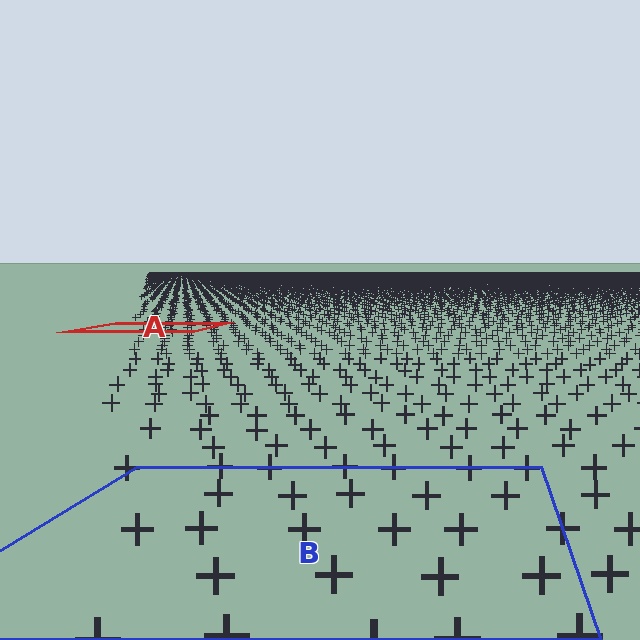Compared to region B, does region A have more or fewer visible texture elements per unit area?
Region A has more texture elements per unit area — they are packed more densely because it is farther away.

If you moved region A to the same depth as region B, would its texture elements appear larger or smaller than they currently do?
They would appear larger. At a closer depth, the same texture elements are projected at a bigger on-screen size.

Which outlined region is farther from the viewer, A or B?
Region A is farther from the viewer — the texture elements inside it appear smaller and more densely packed.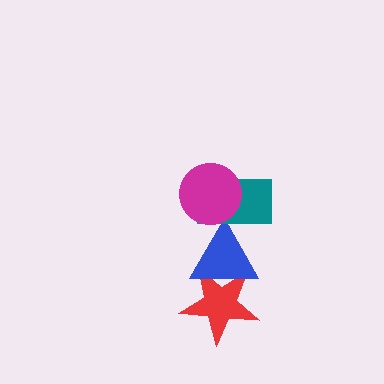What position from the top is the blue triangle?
The blue triangle is 3rd from the top.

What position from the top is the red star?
The red star is 4th from the top.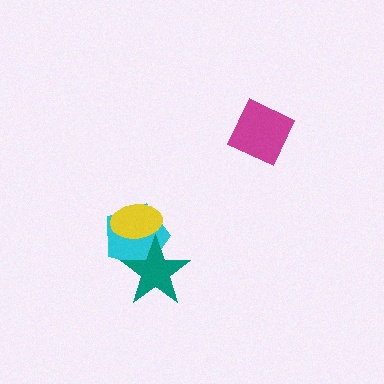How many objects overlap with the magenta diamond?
0 objects overlap with the magenta diamond.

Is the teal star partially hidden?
Yes, it is partially covered by another shape.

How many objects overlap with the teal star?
2 objects overlap with the teal star.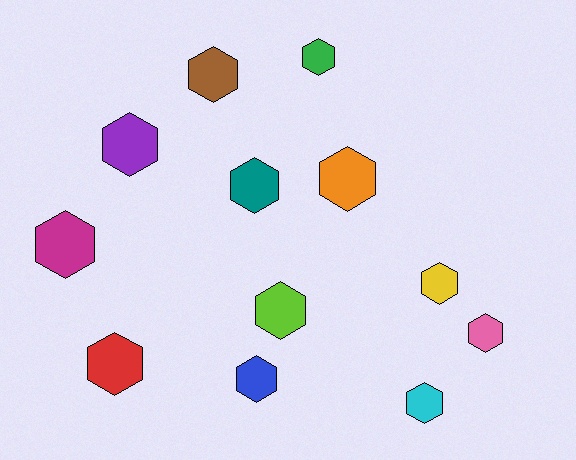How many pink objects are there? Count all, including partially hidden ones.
There is 1 pink object.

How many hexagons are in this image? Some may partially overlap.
There are 12 hexagons.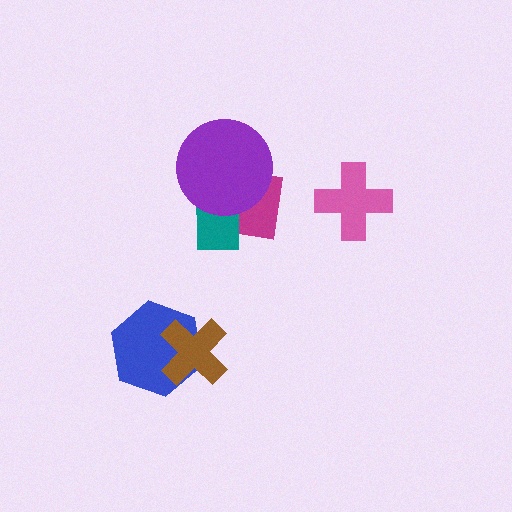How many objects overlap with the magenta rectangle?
2 objects overlap with the magenta rectangle.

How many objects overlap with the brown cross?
1 object overlaps with the brown cross.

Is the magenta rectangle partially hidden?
Yes, it is partially covered by another shape.